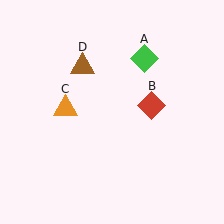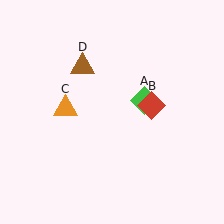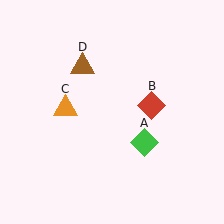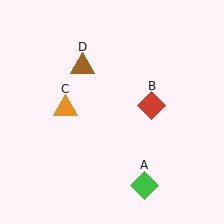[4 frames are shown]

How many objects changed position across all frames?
1 object changed position: green diamond (object A).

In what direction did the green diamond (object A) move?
The green diamond (object A) moved down.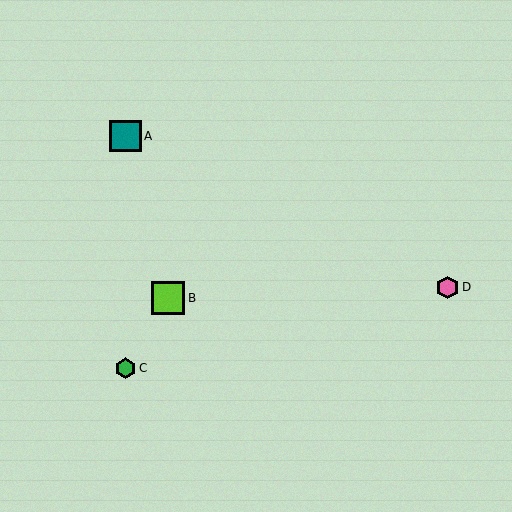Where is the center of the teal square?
The center of the teal square is at (125, 136).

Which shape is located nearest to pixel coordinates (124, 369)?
The green hexagon (labeled C) at (126, 368) is nearest to that location.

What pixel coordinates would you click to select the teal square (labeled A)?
Click at (125, 136) to select the teal square A.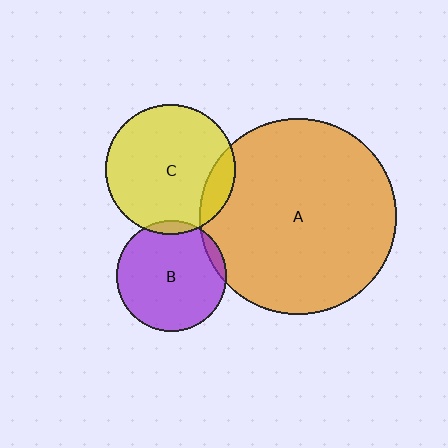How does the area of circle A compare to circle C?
Approximately 2.3 times.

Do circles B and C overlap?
Yes.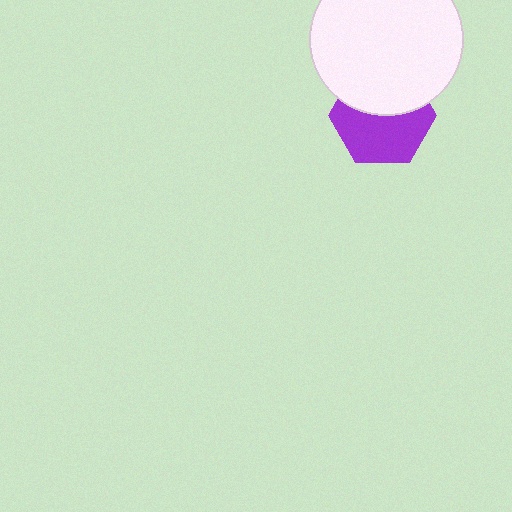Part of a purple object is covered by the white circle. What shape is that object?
It is a hexagon.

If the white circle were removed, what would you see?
You would see the complete purple hexagon.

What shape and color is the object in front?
The object in front is a white circle.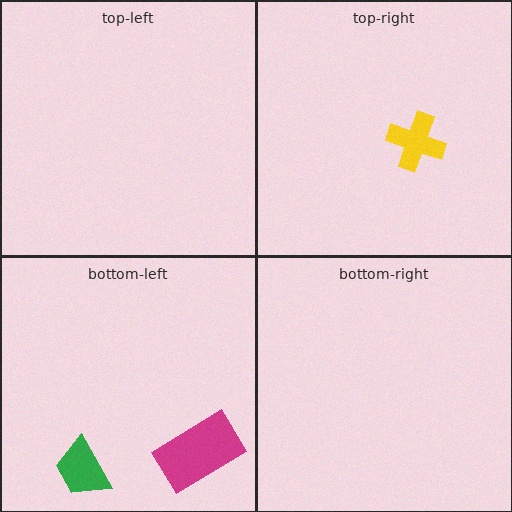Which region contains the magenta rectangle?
The bottom-left region.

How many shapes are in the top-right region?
1.